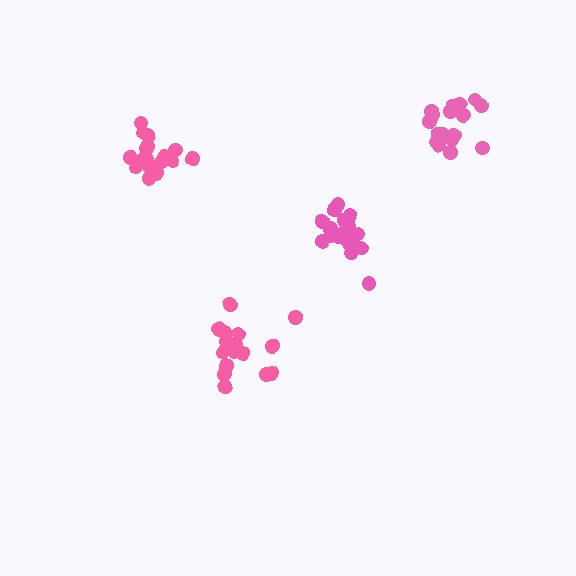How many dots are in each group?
Group 1: 17 dots, Group 2: 19 dots, Group 3: 16 dots, Group 4: 21 dots (73 total).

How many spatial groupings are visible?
There are 4 spatial groupings.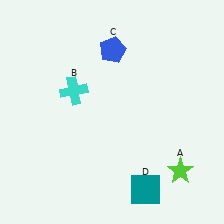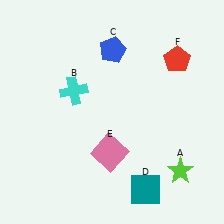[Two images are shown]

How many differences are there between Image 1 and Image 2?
There are 2 differences between the two images.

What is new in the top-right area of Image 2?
A red pentagon (F) was added in the top-right area of Image 2.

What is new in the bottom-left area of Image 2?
A pink square (E) was added in the bottom-left area of Image 2.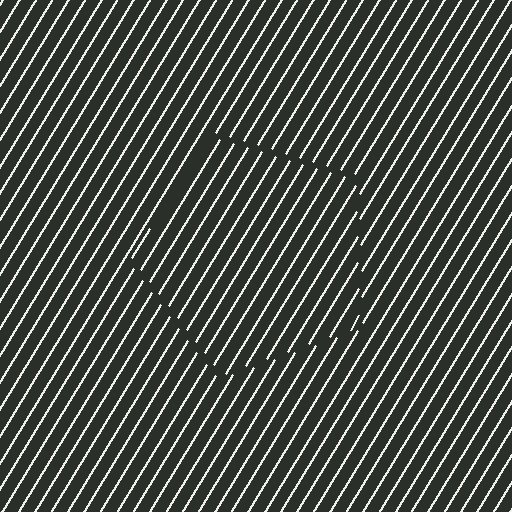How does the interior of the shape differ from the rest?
The interior of the shape contains the same grating, shifted by half a period — the contour is defined by the phase discontinuity where line-ends from the inner and outer gratings abut.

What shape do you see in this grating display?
An illusory pentagon. The interior of the shape contains the same grating, shifted by half a period — the contour is defined by the phase discontinuity where line-ends from the inner and outer gratings abut.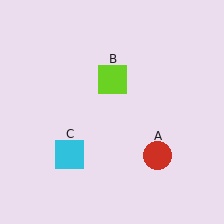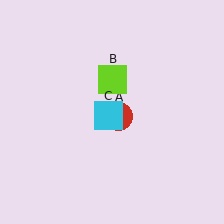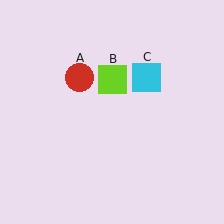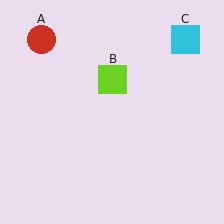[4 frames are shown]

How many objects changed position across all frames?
2 objects changed position: red circle (object A), cyan square (object C).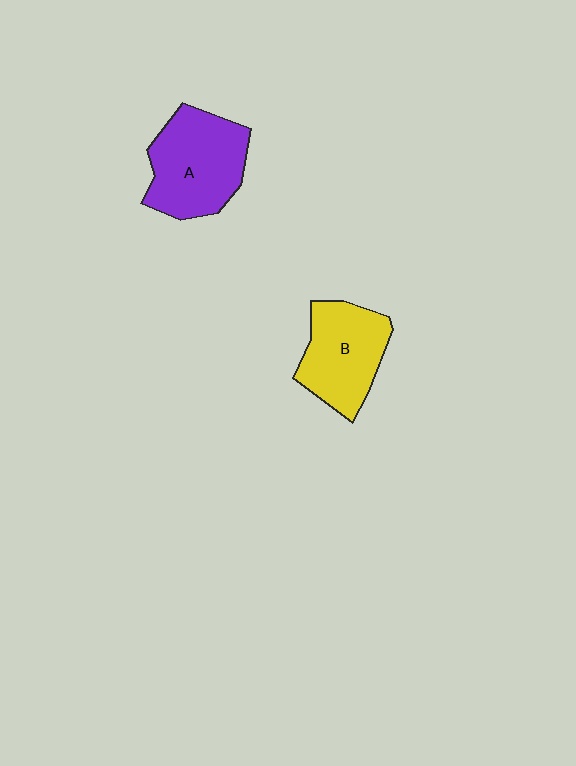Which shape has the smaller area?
Shape B (yellow).